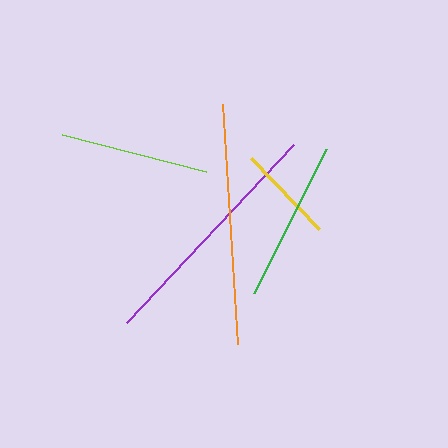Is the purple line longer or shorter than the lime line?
The purple line is longer than the lime line.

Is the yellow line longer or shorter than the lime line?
The lime line is longer than the yellow line.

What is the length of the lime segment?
The lime segment is approximately 148 pixels long.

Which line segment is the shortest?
The yellow line is the shortest at approximately 98 pixels.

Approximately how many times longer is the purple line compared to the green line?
The purple line is approximately 1.5 times the length of the green line.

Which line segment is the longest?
The purple line is the longest at approximately 245 pixels.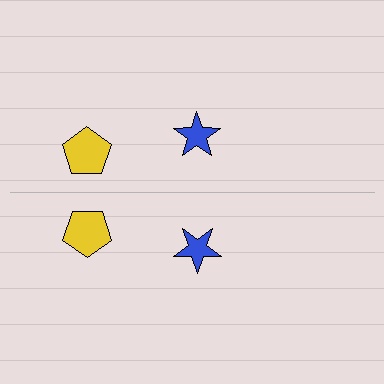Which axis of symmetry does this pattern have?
The pattern has a horizontal axis of symmetry running through the center of the image.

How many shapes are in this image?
There are 4 shapes in this image.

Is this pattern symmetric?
Yes, this pattern has bilateral (reflection) symmetry.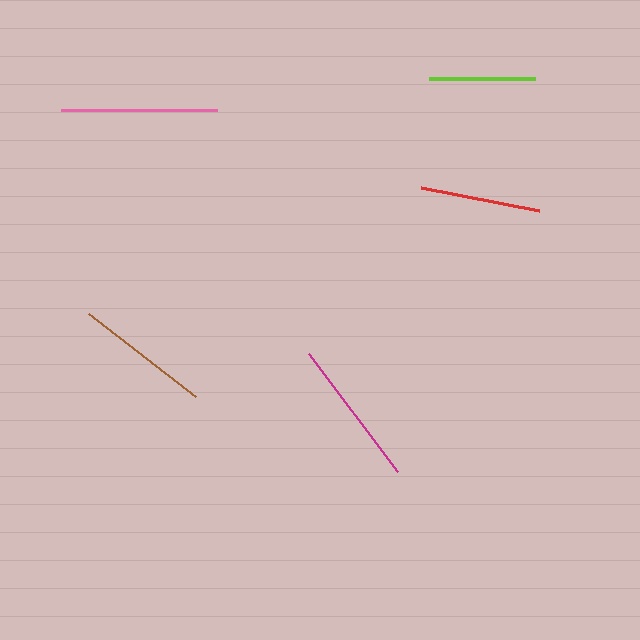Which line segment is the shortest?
The lime line is the shortest at approximately 106 pixels.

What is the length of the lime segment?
The lime segment is approximately 106 pixels long.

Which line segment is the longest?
The pink line is the longest at approximately 156 pixels.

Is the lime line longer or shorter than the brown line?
The brown line is longer than the lime line.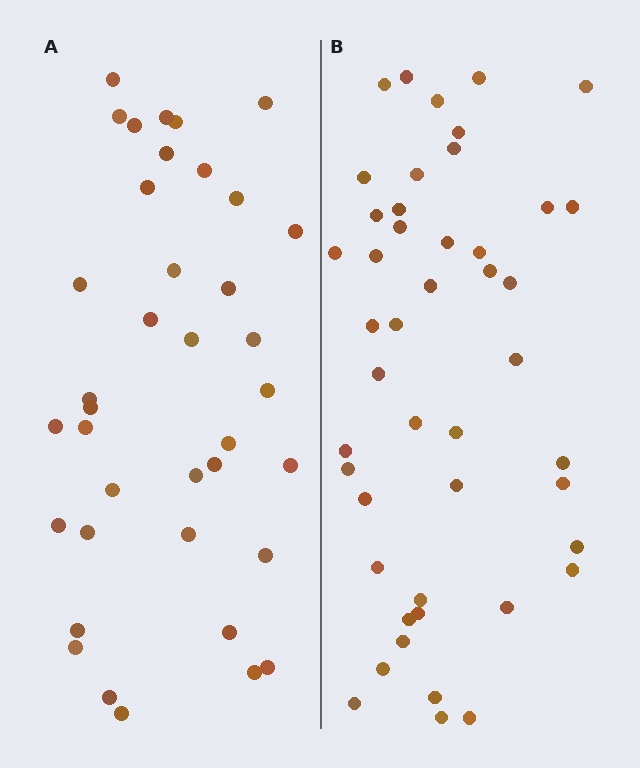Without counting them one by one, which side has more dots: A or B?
Region B (the right region) has more dots.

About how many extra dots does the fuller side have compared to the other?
Region B has roughly 8 or so more dots than region A.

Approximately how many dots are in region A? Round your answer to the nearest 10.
About 40 dots. (The exact count is 38, which rounds to 40.)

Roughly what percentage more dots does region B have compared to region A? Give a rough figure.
About 20% more.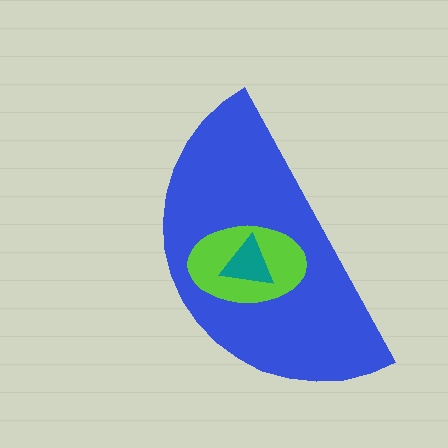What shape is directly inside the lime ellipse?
The teal triangle.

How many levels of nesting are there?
3.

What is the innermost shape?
The teal triangle.